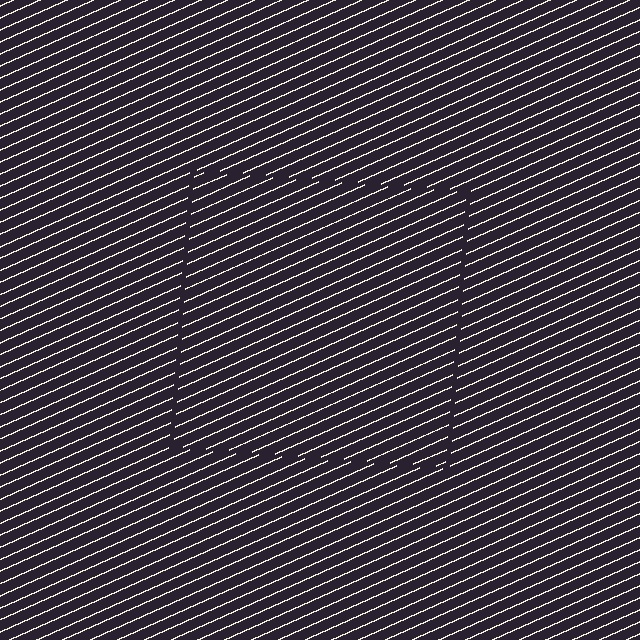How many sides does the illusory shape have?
4 sides — the line-ends trace a square.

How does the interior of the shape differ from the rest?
The interior of the shape contains the same grating, shifted by half a period — the contour is defined by the phase discontinuity where line-ends from the inner and outer gratings abut.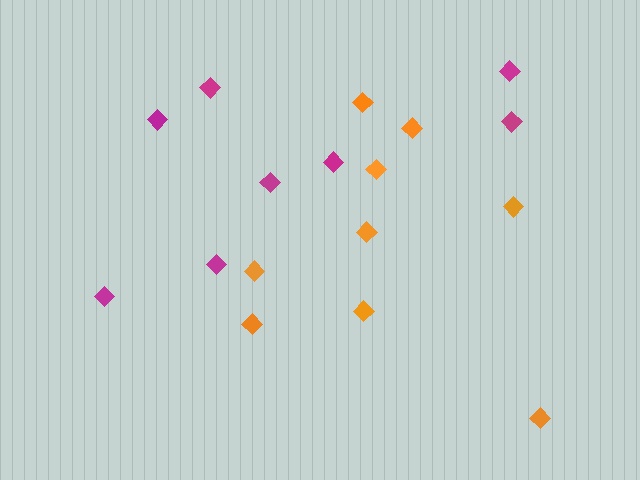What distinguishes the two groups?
There are 2 groups: one group of magenta diamonds (8) and one group of orange diamonds (9).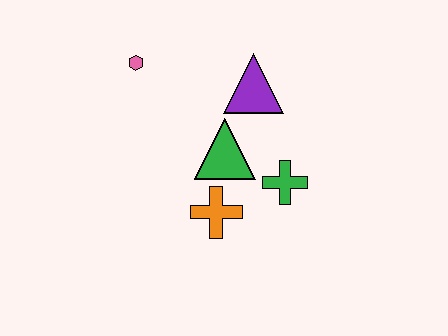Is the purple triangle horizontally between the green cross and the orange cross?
Yes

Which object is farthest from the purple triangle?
The orange cross is farthest from the purple triangle.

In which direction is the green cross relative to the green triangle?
The green cross is to the right of the green triangle.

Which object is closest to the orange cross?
The green triangle is closest to the orange cross.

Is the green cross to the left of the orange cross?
No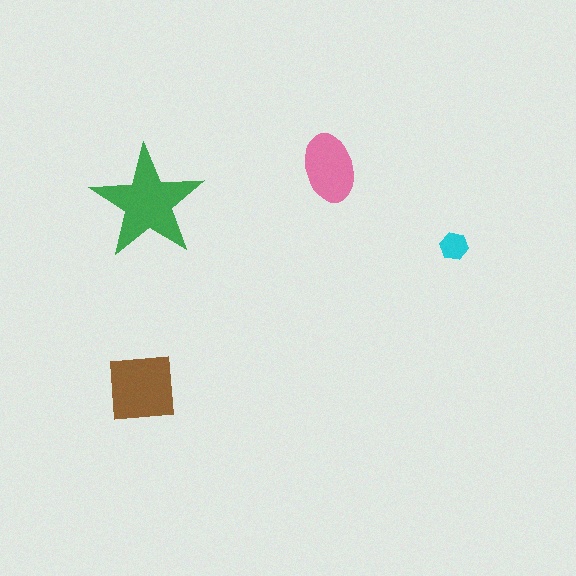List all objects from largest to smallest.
The green star, the brown square, the pink ellipse, the cyan hexagon.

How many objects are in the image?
There are 4 objects in the image.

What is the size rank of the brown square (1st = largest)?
2nd.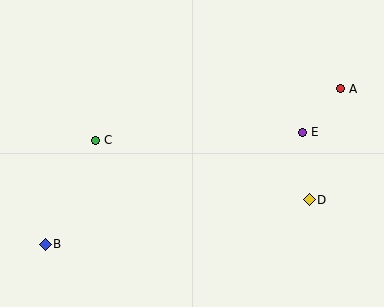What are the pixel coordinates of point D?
Point D is at (309, 200).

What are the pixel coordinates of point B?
Point B is at (45, 244).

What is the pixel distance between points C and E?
The distance between C and E is 207 pixels.